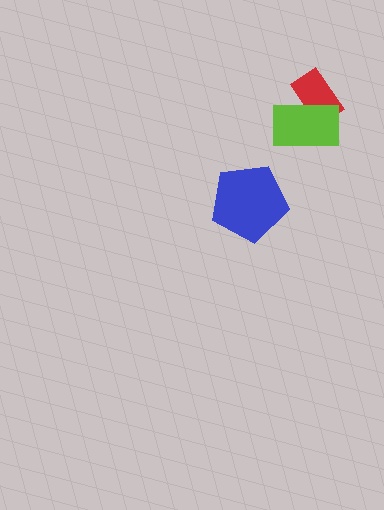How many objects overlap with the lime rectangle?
1 object overlaps with the lime rectangle.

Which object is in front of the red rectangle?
The lime rectangle is in front of the red rectangle.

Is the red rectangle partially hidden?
Yes, it is partially covered by another shape.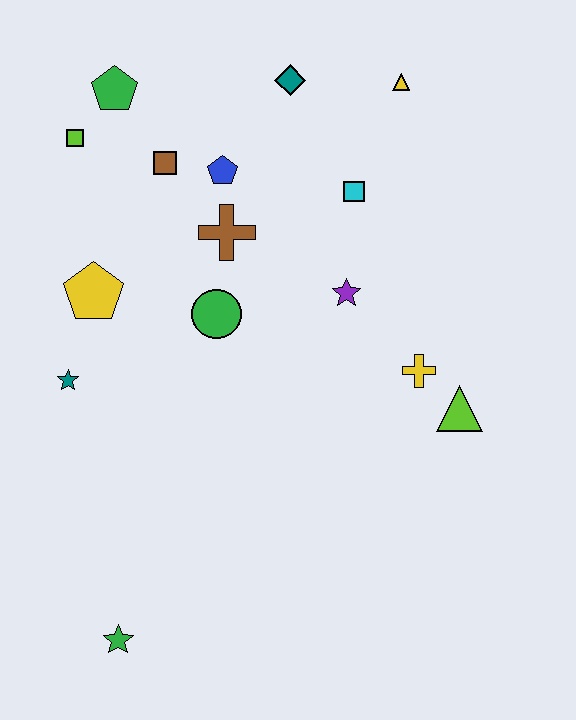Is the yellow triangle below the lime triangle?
No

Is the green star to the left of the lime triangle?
Yes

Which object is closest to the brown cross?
The blue pentagon is closest to the brown cross.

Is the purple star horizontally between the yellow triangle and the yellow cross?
No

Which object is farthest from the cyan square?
The green star is farthest from the cyan square.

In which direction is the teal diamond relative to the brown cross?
The teal diamond is above the brown cross.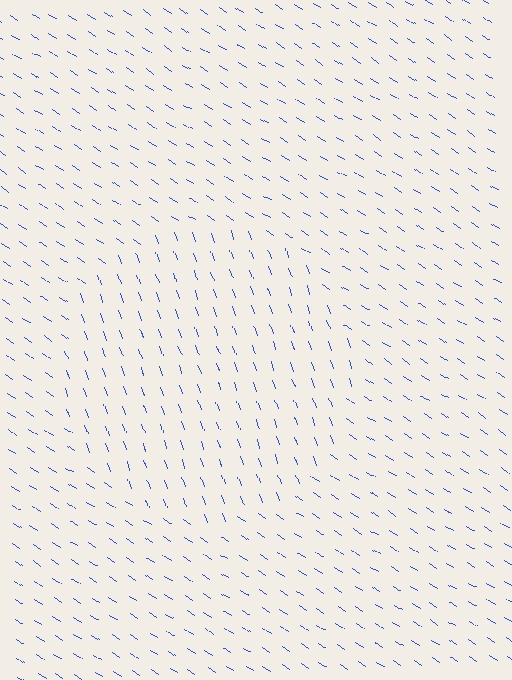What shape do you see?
I see a circle.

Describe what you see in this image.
The image is filled with small blue line segments. A circle region in the image has lines oriented differently from the surrounding lines, creating a visible texture boundary.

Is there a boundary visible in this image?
Yes, there is a texture boundary formed by a change in line orientation.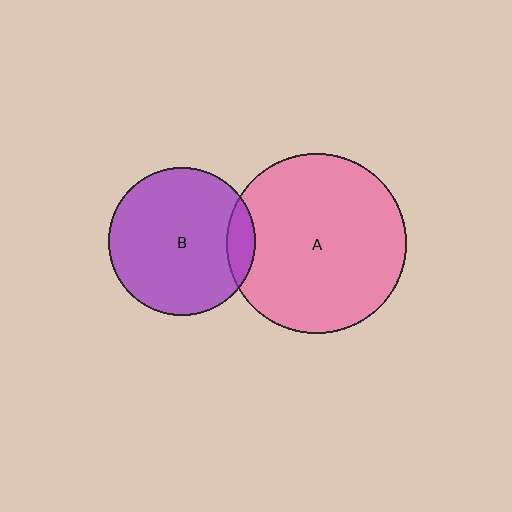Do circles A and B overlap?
Yes.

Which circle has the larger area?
Circle A (pink).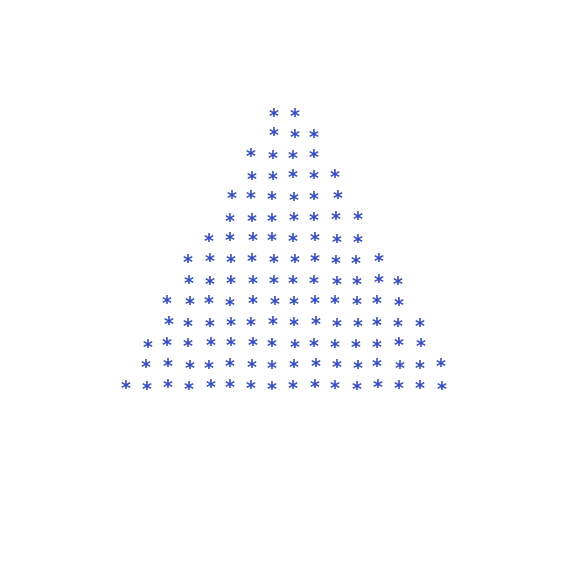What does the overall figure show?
The overall figure shows a triangle.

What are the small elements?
The small elements are asterisks.